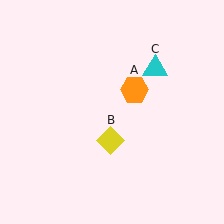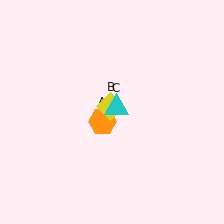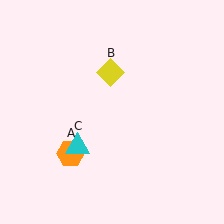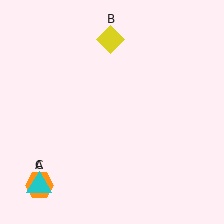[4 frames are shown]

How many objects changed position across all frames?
3 objects changed position: orange hexagon (object A), yellow diamond (object B), cyan triangle (object C).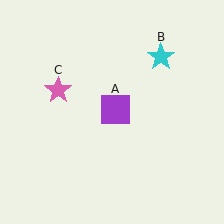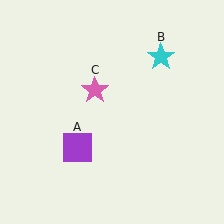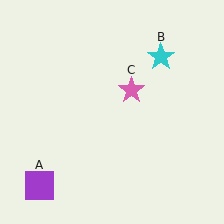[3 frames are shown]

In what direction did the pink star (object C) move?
The pink star (object C) moved right.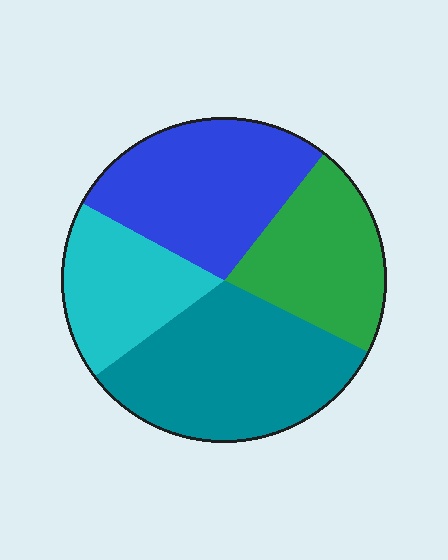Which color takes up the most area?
Teal, at roughly 30%.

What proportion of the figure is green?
Green takes up about one fifth (1/5) of the figure.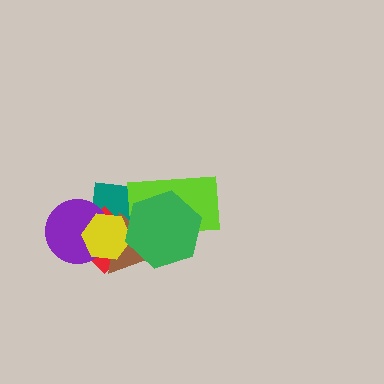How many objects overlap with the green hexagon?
5 objects overlap with the green hexagon.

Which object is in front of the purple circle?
The yellow hexagon is in front of the purple circle.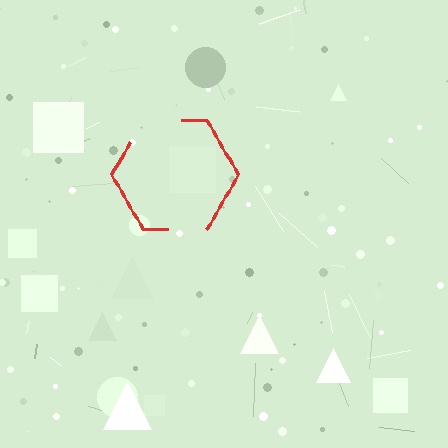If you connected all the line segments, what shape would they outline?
They would outline a hexagon.